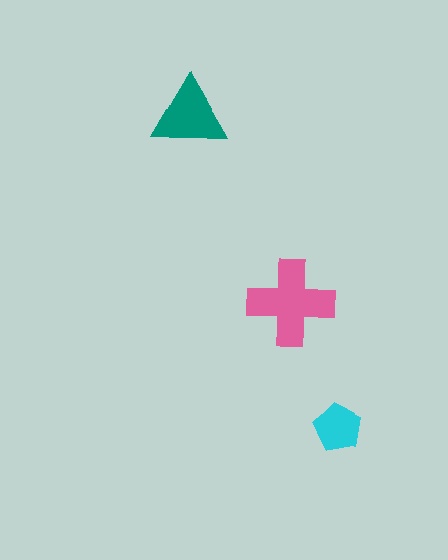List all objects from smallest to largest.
The cyan pentagon, the teal triangle, the pink cross.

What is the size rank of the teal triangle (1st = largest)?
2nd.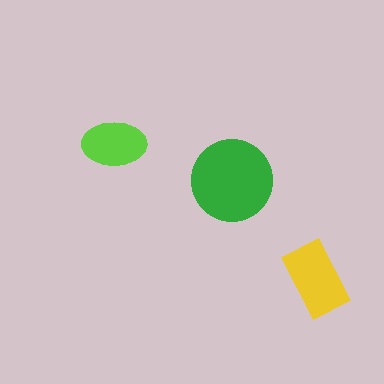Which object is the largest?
The green circle.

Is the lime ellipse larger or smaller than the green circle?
Smaller.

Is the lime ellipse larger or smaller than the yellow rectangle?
Smaller.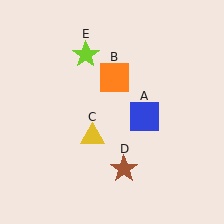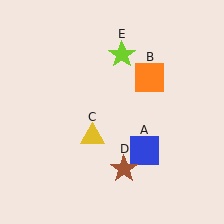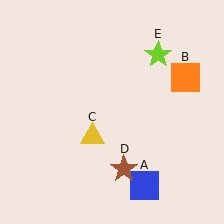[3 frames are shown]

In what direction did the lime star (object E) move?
The lime star (object E) moved right.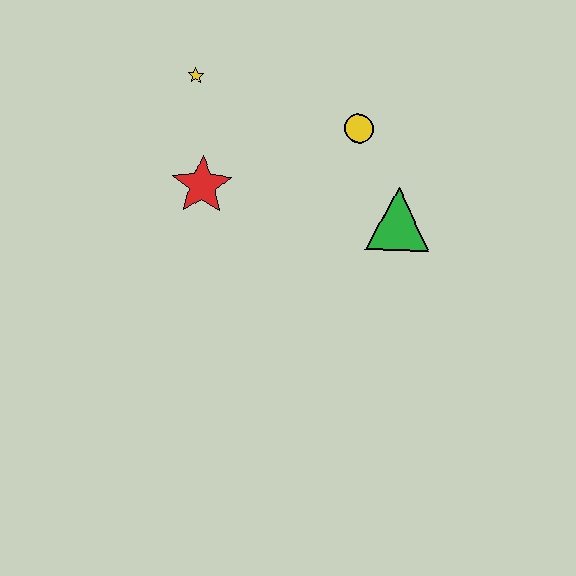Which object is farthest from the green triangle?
The yellow star is farthest from the green triangle.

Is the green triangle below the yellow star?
Yes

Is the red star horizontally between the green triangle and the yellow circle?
No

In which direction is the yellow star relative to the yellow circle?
The yellow star is to the left of the yellow circle.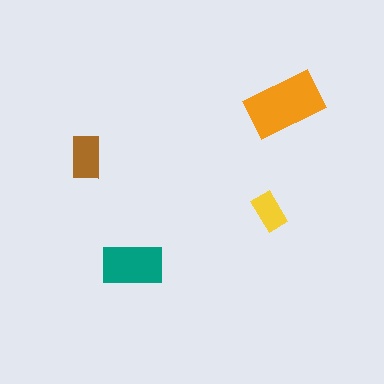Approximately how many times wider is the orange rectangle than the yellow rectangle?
About 2 times wider.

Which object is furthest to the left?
The brown rectangle is leftmost.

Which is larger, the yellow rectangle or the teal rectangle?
The teal one.